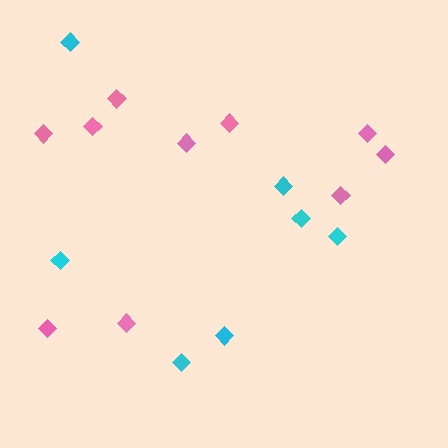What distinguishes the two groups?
There are 2 groups: one group of cyan diamonds (7) and one group of pink diamonds (10).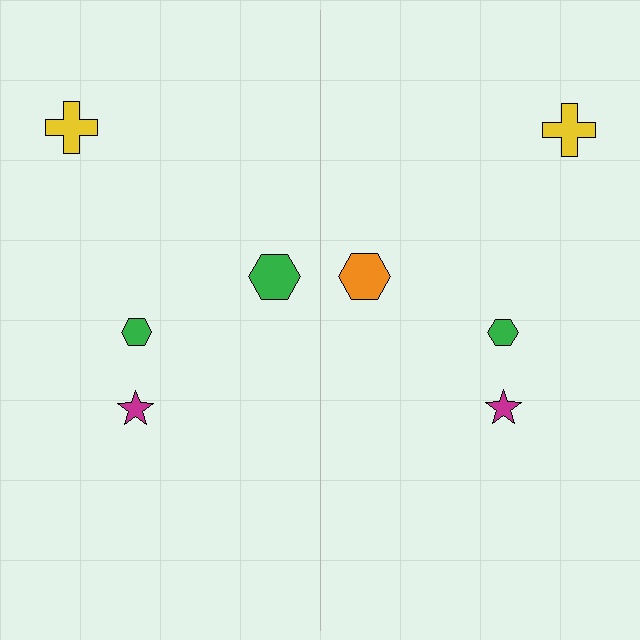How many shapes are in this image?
There are 8 shapes in this image.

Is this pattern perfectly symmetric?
No, the pattern is not perfectly symmetric. The orange hexagon on the right side breaks the symmetry — its mirror counterpart is green.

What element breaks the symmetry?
The orange hexagon on the right side breaks the symmetry — its mirror counterpart is green.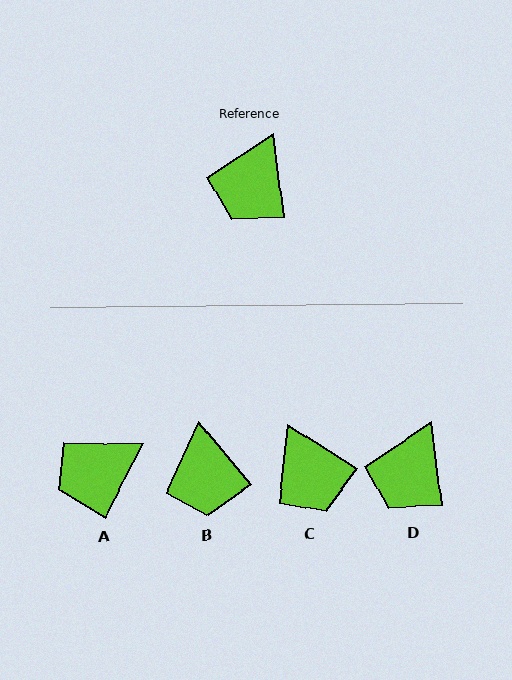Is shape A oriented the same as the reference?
No, it is off by about 35 degrees.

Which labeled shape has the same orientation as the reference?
D.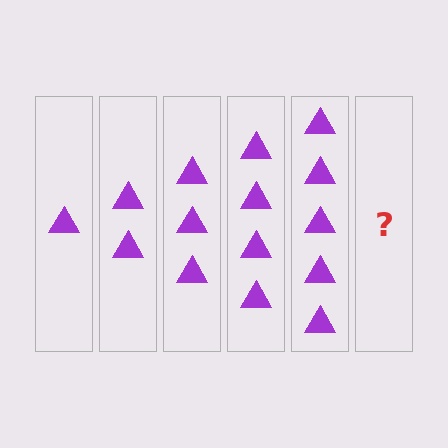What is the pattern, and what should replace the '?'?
The pattern is that each step adds one more triangle. The '?' should be 6 triangles.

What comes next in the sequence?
The next element should be 6 triangles.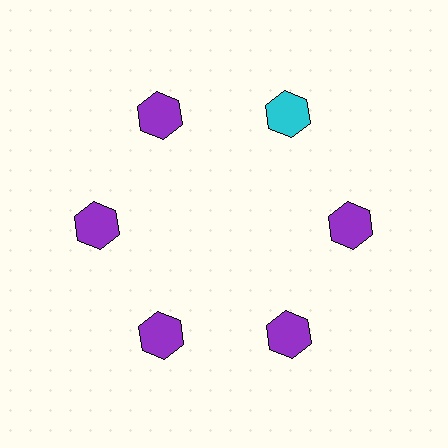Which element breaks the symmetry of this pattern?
The cyan hexagon at roughly the 1 o'clock position breaks the symmetry. All other shapes are purple hexagons.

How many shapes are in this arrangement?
There are 6 shapes arranged in a ring pattern.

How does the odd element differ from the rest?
It has a different color: cyan instead of purple.